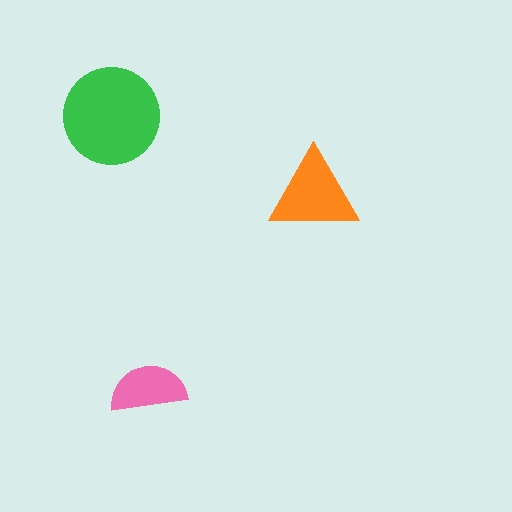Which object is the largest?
The green circle.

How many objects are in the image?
There are 3 objects in the image.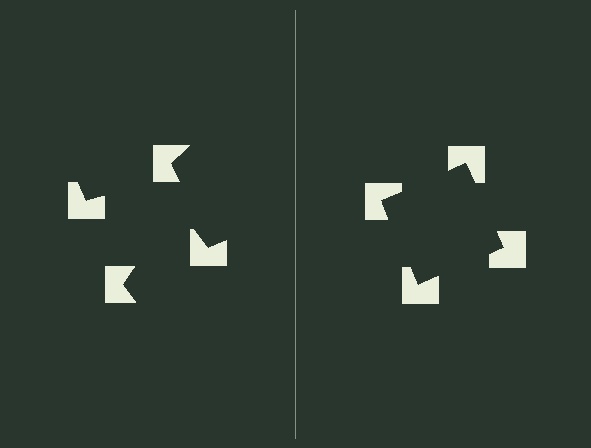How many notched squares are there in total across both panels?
8 — 4 on each side.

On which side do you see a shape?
An illusory square appears on the right side. On the left side the wedge cuts are rotated, so no coherent shape forms.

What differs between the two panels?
The notched squares are positioned identically on both sides; only the wedge orientations differ. On the right they align to a square; on the left they are misaligned.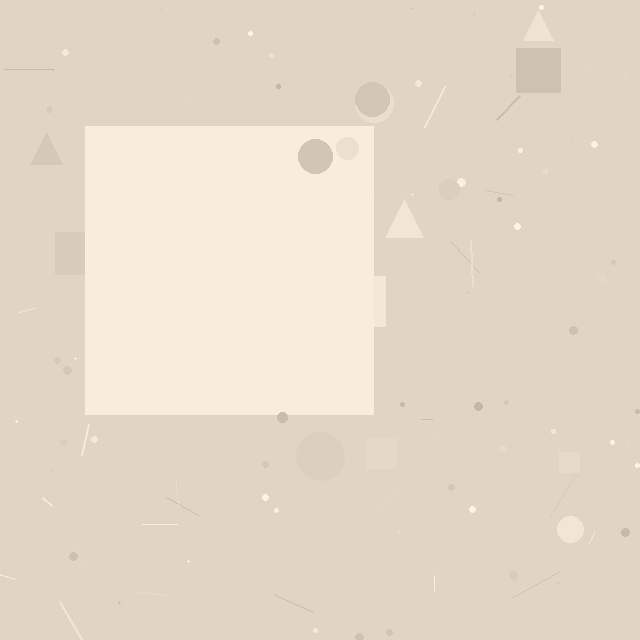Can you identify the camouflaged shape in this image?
The camouflaged shape is a square.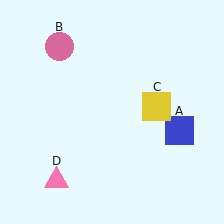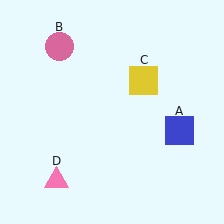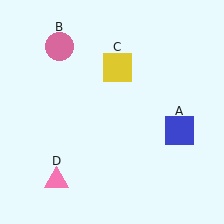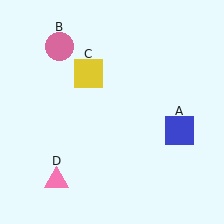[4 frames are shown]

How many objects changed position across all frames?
1 object changed position: yellow square (object C).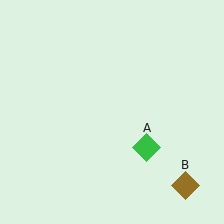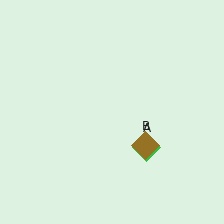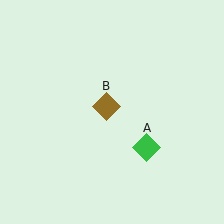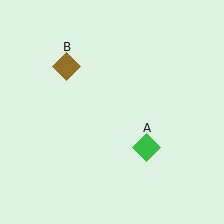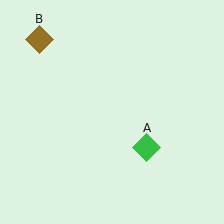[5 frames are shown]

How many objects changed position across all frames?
1 object changed position: brown diamond (object B).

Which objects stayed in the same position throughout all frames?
Green diamond (object A) remained stationary.